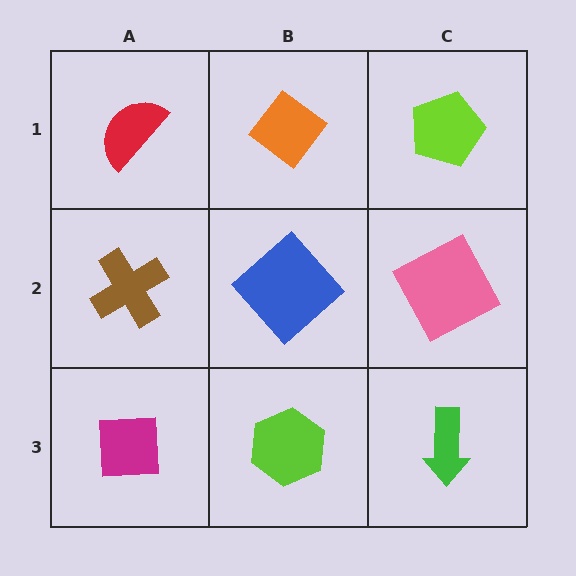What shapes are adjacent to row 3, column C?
A pink square (row 2, column C), a lime hexagon (row 3, column B).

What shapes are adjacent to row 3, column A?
A brown cross (row 2, column A), a lime hexagon (row 3, column B).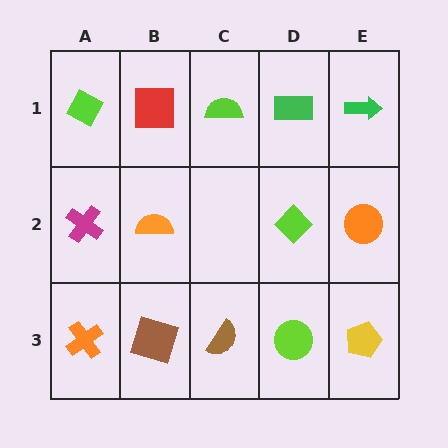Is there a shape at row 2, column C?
No, that cell is empty.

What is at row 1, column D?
A green rectangle.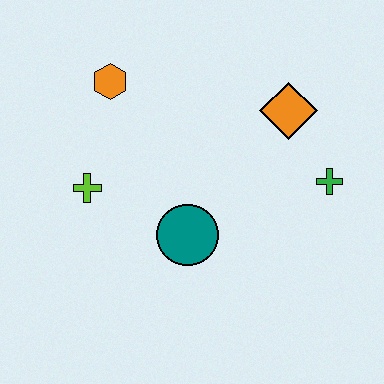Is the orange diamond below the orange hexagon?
Yes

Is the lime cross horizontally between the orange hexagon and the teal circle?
No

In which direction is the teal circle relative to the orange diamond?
The teal circle is below the orange diamond.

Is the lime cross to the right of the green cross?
No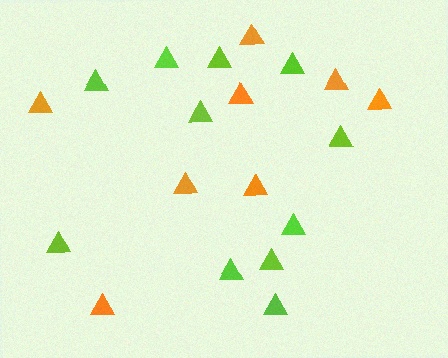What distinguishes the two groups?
There are 2 groups: one group of orange triangles (8) and one group of lime triangles (11).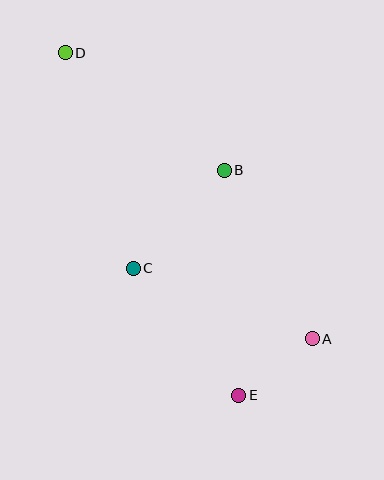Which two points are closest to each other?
Points A and E are closest to each other.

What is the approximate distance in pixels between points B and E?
The distance between B and E is approximately 225 pixels.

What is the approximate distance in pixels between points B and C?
The distance between B and C is approximately 134 pixels.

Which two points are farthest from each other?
Points D and E are farthest from each other.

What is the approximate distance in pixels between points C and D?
The distance between C and D is approximately 226 pixels.